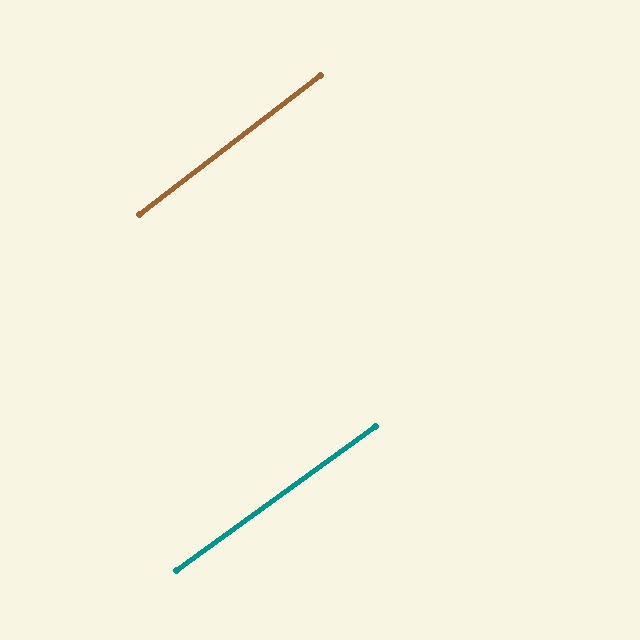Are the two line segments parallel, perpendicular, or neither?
Parallel — their directions differ by only 1.6°.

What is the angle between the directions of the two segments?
Approximately 2 degrees.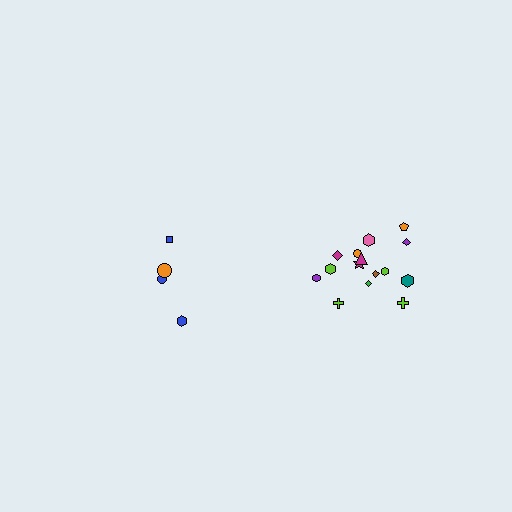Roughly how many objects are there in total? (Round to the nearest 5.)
Roughly 20 objects in total.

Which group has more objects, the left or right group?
The right group.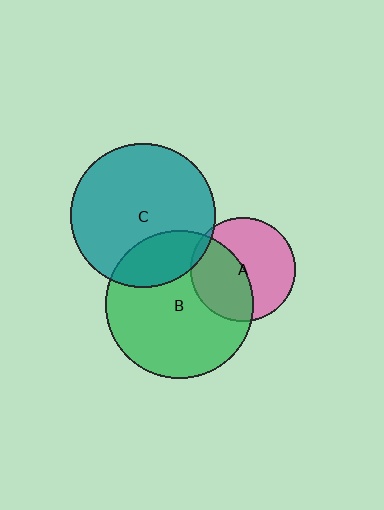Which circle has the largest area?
Circle B (green).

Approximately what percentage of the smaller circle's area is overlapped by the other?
Approximately 5%.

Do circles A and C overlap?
Yes.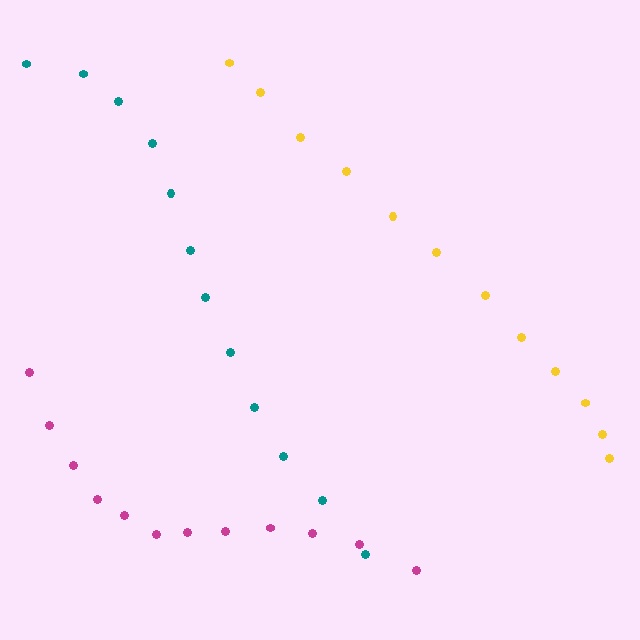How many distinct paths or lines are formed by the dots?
There are 3 distinct paths.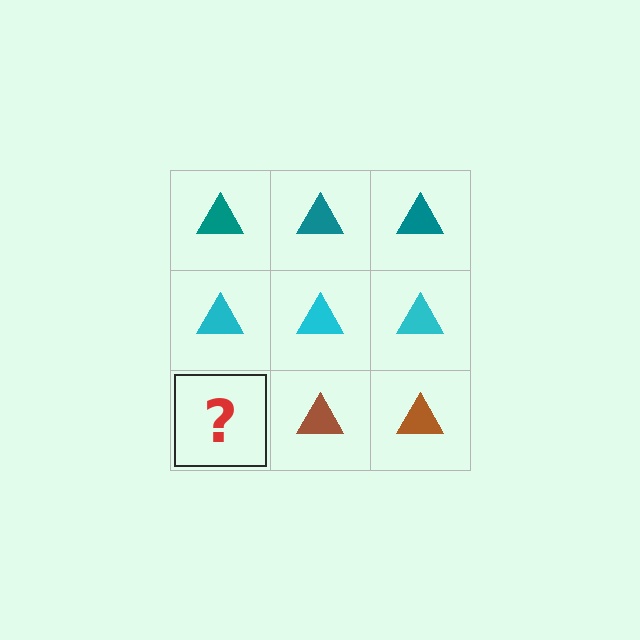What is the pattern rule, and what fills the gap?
The rule is that each row has a consistent color. The gap should be filled with a brown triangle.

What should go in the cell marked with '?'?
The missing cell should contain a brown triangle.